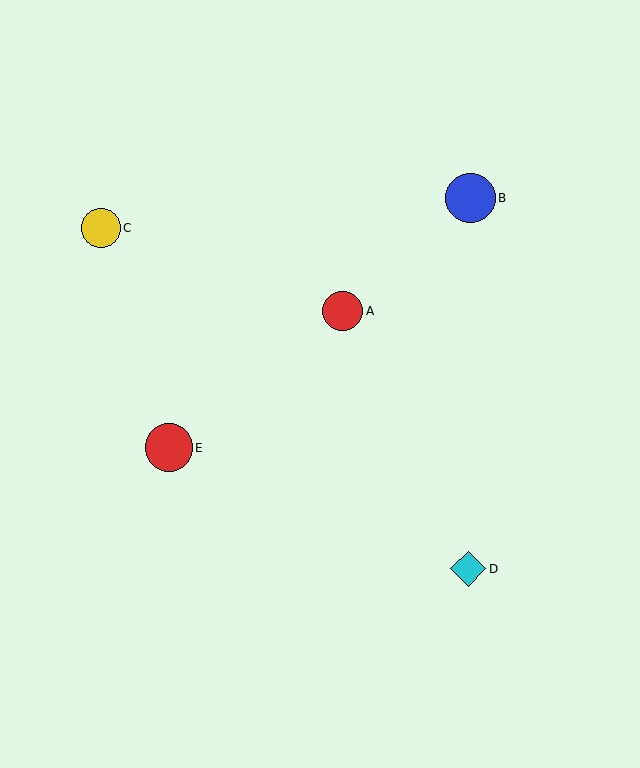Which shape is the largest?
The blue circle (labeled B) is the largest.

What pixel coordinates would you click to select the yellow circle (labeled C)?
Click at (101, 228) to select the yellow circle C.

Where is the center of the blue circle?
The center of the blue circle is at (470, 198).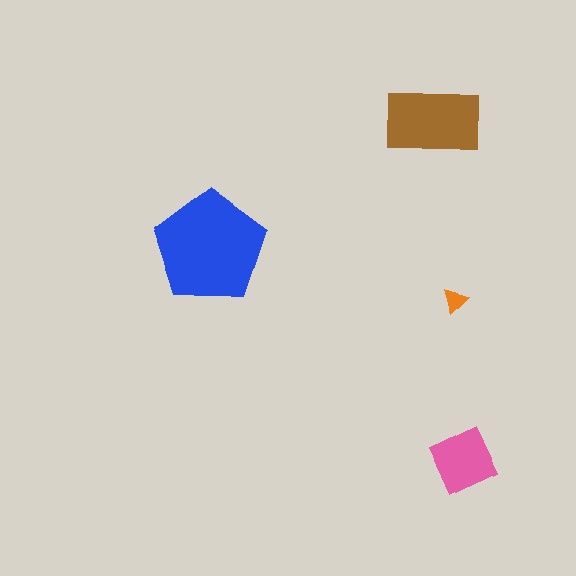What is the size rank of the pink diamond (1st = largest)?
3rd.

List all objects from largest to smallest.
The blue pentagon, the brown rectangle, the pink diamond, the orange triangle.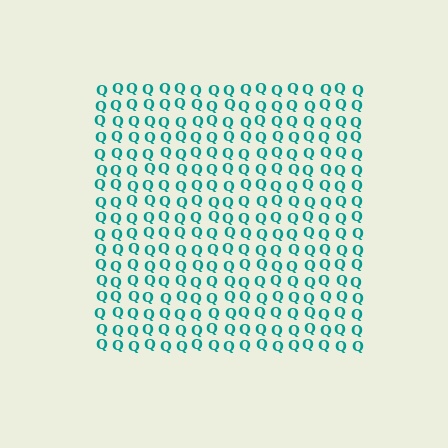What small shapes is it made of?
It is made of small letter Q's.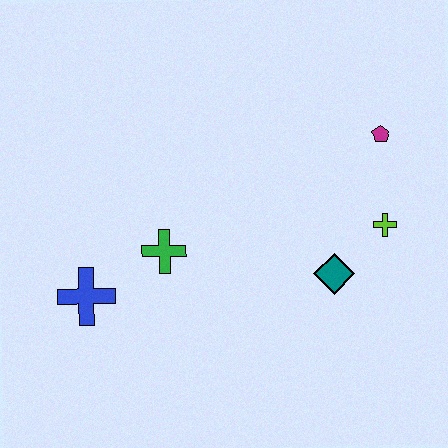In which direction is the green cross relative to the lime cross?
The green cross is to the left of the lime cross.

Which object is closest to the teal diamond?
The lime cross is closest to the teal diamond.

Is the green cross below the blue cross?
No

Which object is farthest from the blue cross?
The magenta pentagon is farthest from the blue cross.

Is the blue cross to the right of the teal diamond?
No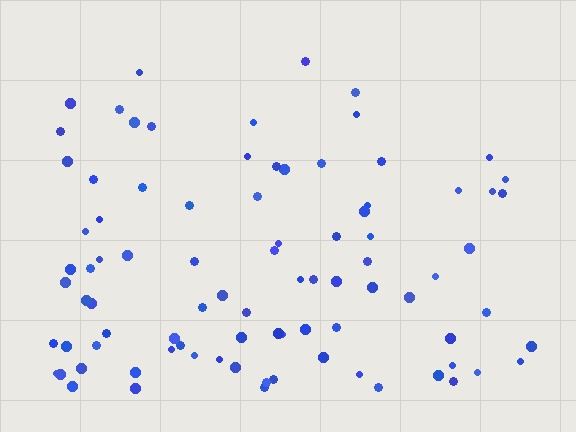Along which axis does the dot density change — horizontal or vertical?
Vertical.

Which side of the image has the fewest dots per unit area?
The top.